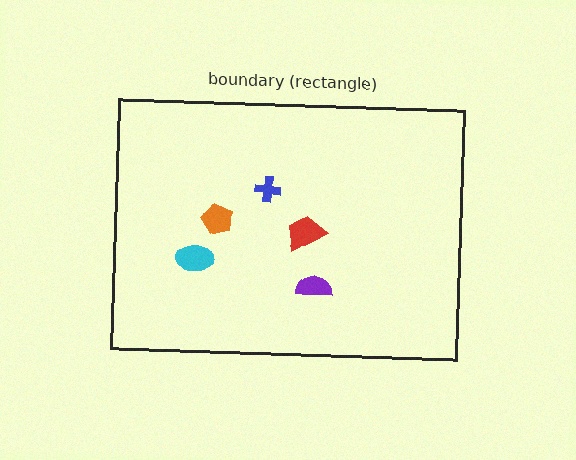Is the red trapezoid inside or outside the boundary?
Inside.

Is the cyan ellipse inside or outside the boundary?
Inside.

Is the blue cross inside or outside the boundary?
Inside.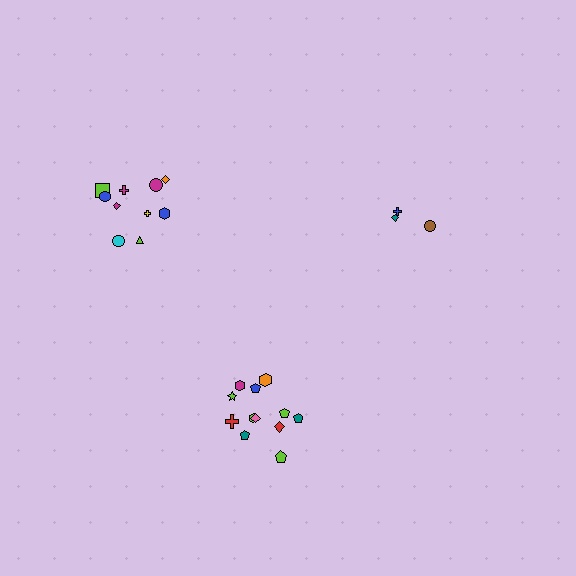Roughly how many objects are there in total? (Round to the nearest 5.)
Roughly 25 objects in total.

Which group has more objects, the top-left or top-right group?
The top-left group.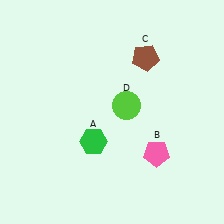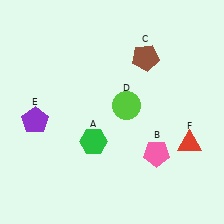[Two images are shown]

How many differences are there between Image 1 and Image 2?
There are 2 differences between the two images.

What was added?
A purple pentagon (E), a red triangle (F) were added in Image 2.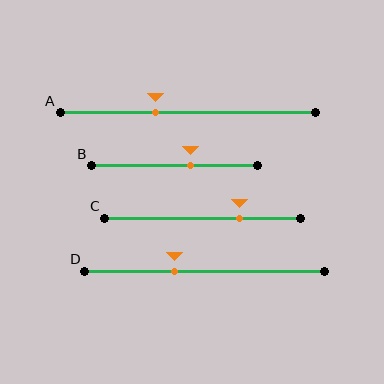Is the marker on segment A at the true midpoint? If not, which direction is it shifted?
No, the marker on segment A is shifted to the left by about 13% of the segment length.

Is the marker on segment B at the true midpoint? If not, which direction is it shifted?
No, the marker on segment B is shifted to the right by about 10% of the segment length.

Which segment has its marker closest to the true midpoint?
Segment B has its marker closest to the true midpoint.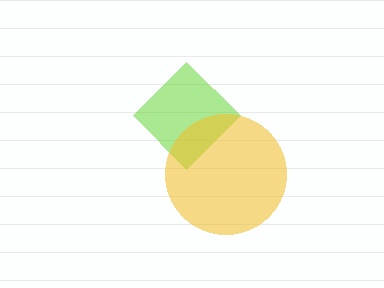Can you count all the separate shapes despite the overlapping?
Yes, there are 2 separate shapes.